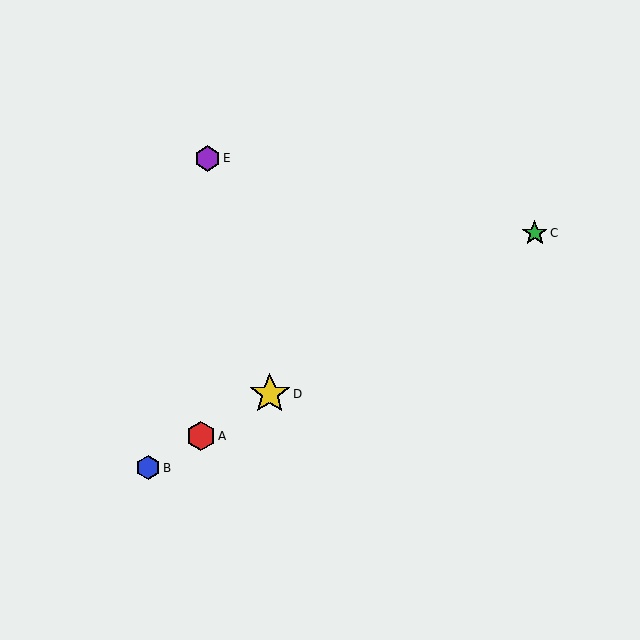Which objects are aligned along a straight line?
Objects A, B, C, D are aligned along a straight line.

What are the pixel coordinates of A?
Object A is at (201, 436).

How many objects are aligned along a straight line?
4 objects (A, B, C, D) are aligned along a straight line.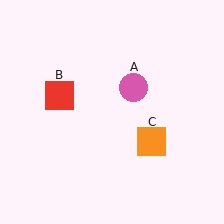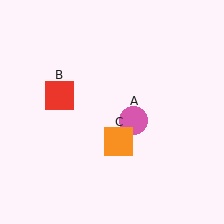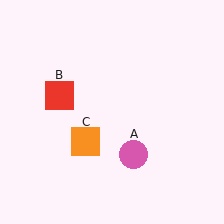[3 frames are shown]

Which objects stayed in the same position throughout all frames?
Red square (object B) remained stationary.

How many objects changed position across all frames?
2 objects changed position: pink circle (object A), orange square (object C).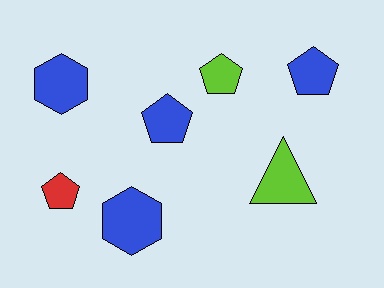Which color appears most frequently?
Blue, with 4 objects.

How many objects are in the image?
There are 7 objects.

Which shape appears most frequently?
Pentagon, with 4 objects.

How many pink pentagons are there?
There are no pink pentagons.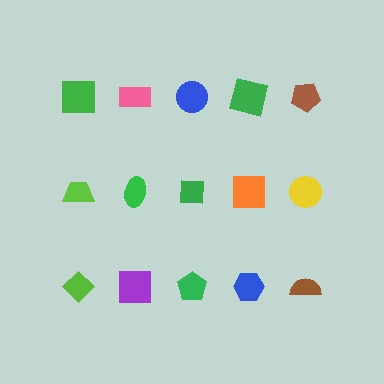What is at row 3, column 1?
A lime diamond.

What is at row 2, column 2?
A green ellipse.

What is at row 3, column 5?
A brown semicircle.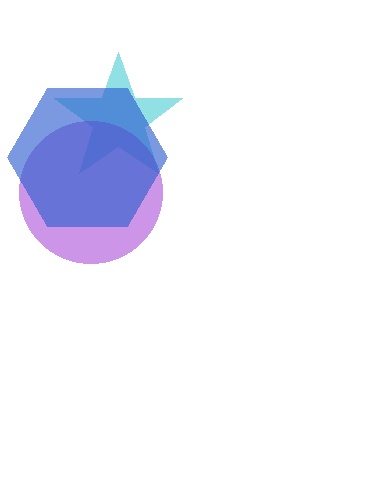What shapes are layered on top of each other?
The layered shapes are: a cyan star, a purple circle, a blue hexagon.